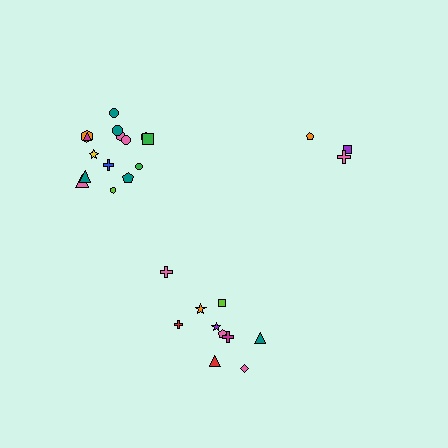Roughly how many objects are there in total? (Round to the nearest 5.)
Roughly 30 objects in total.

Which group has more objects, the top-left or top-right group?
The top-left group.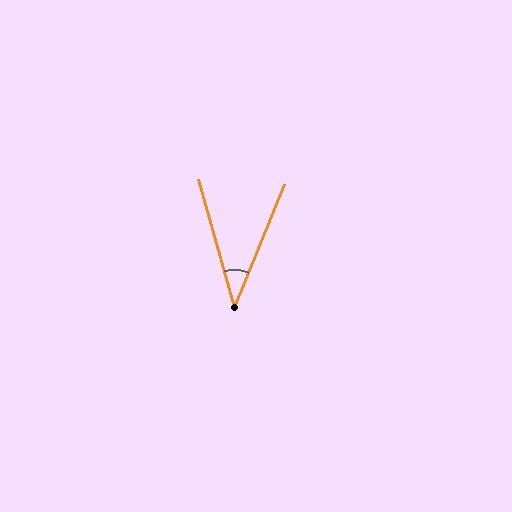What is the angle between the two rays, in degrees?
Approximately 38 degrees.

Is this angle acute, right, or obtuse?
It is acute.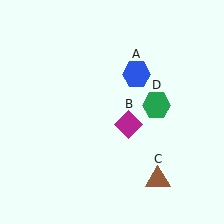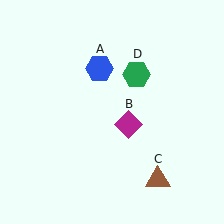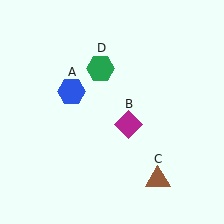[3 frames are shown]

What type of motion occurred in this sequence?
The blue hexagon (object A), green hexagon (object D) rotated counterclockwise around the center of the scene.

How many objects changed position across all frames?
2 objects changed position: blue hexagon (object A), green hexagon (object D).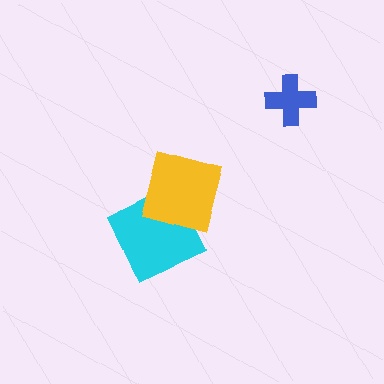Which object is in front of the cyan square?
The yellow square is in front of the cyan square.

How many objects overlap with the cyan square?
1 object overlaps with the cyan square.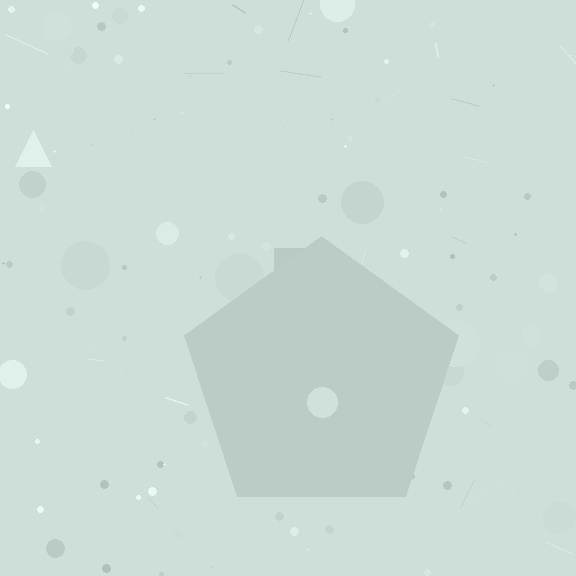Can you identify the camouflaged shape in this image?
The camouflaged shape is a pentagon.